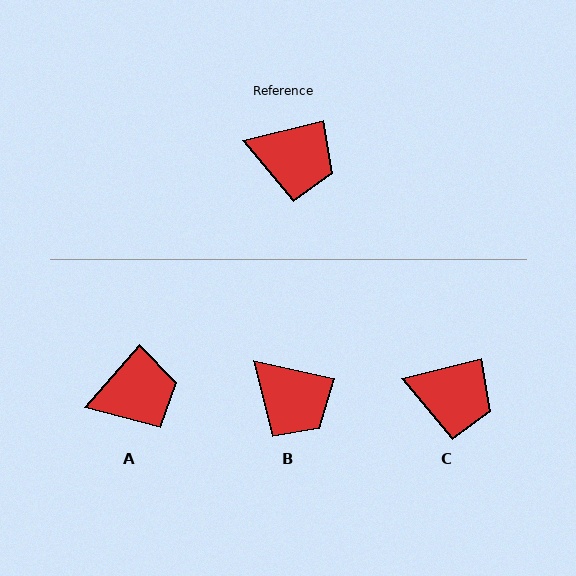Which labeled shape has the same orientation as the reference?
C.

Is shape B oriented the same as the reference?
No, it is off by about 26 degrees.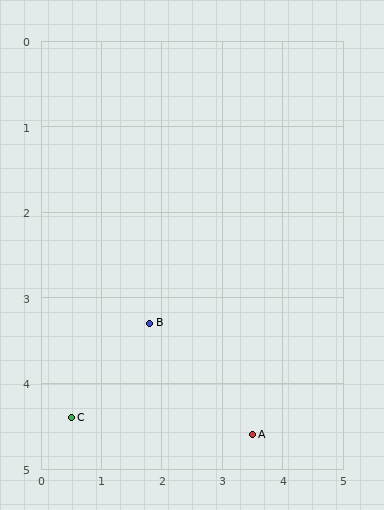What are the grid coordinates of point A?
Point A is at approximately (3.5, 4.6).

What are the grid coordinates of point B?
Point B is at approximately (1.8, 3.3).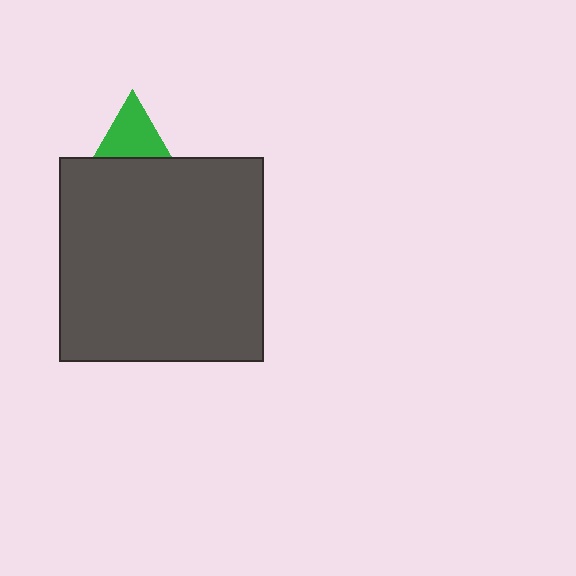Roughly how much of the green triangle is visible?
About half of it is visible (roughly 47%).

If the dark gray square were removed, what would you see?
You would see the complete green triangle.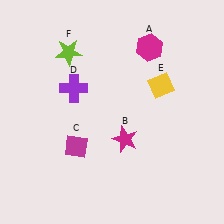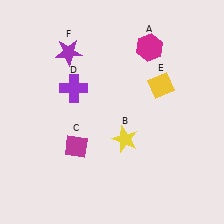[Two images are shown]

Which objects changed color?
B changed from magenta to yellow. F changed from lime to purple.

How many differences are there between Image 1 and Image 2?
There are 2 differences between the two images.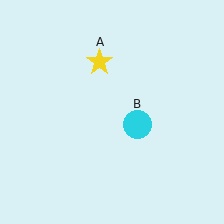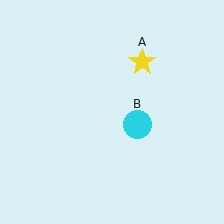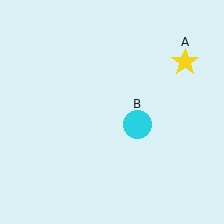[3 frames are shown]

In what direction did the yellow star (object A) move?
The yellow star (object A) moved right.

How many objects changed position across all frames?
1 object changed position: yellow star (object A).